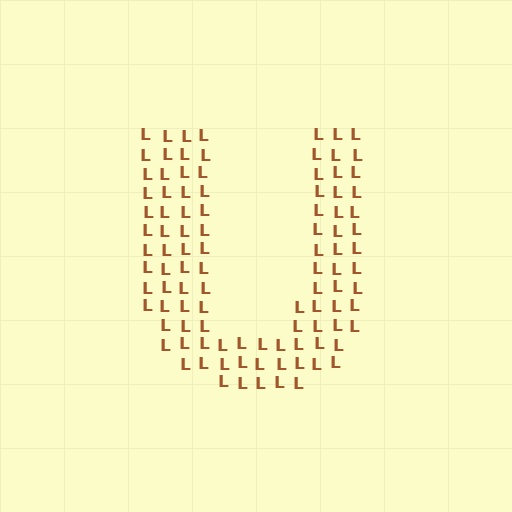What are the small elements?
The small elements are letter L's.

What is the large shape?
The large shape is the letter U.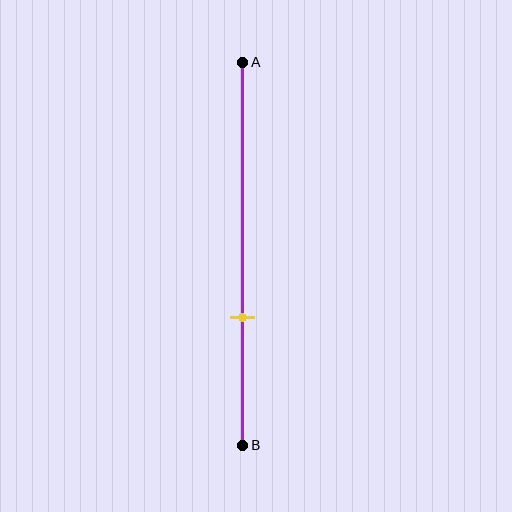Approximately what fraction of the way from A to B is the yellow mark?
The yellow mark is approximately 65% of the way from A to B.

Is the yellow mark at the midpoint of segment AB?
No, the mark is at about 65% from A, not at the 50% midpoint.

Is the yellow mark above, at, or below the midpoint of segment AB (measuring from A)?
The yellow mark is below the midpoint of segment AB.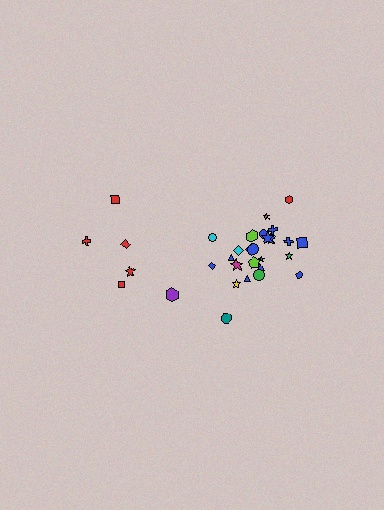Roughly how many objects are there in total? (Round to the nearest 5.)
Roughly 30 objects in total.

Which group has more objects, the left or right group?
The right group.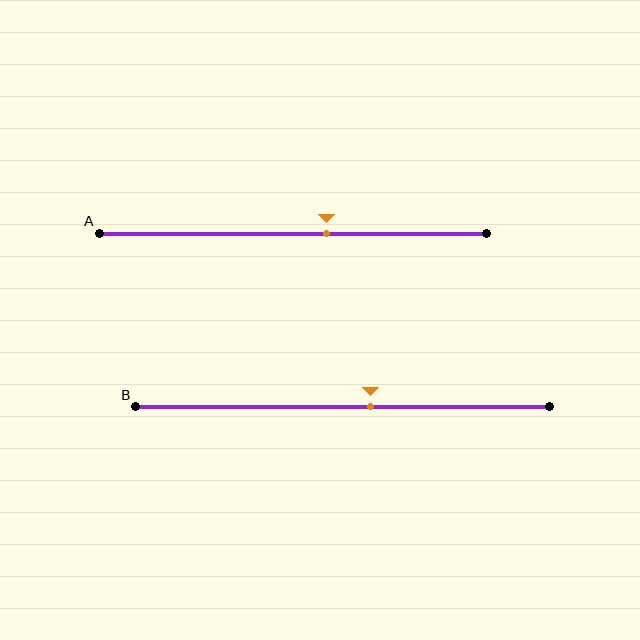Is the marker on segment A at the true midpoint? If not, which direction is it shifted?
No, the marker on segment A is shifted to the right by about 9% of the segment length.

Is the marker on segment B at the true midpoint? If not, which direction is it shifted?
No, the marker on segment B is shifted to the right by about 7% of the segment length.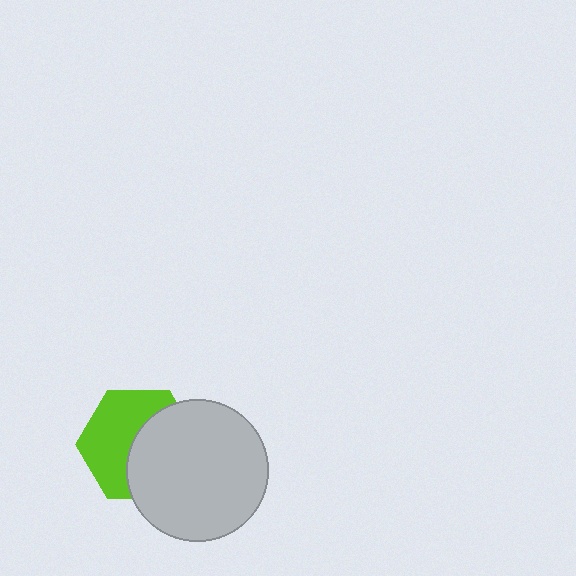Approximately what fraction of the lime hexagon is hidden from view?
Roughly 48% of the lime hexagon is hidden behind the light gray circle.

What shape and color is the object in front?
The object in front is a light gray circle.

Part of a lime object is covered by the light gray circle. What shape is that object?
It is a hexagon.